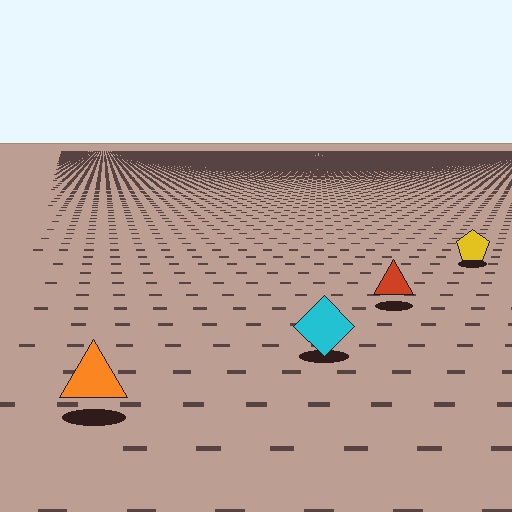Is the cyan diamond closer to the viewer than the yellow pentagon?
Yes. The cyan diamond is closer — you can tell from the texture gradient: the ground texture is coarser near it.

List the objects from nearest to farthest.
From nearest to farthest: the orange triangle, the cyan diamond, the red triangle, the yellow pentagon.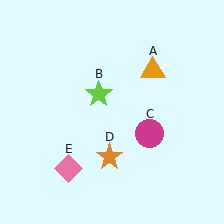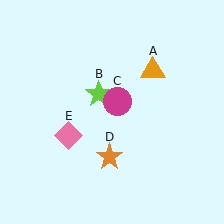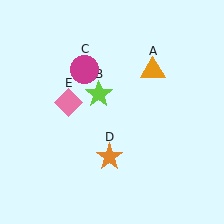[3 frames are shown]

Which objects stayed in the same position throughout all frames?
Orange triangle (object A) and lime star (object B) and orange star (object D) remained stationary.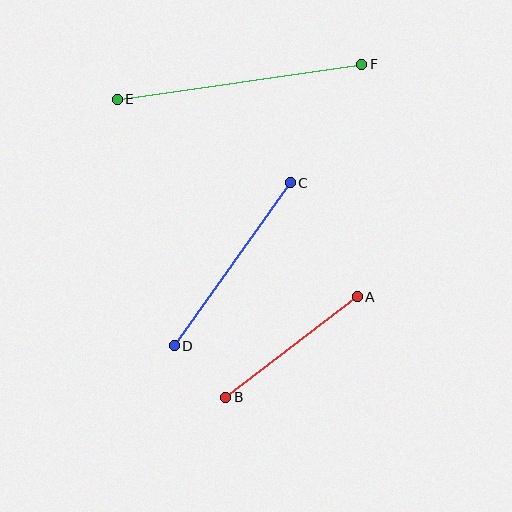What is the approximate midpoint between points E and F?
The midpoint is at approximately (239, 82) pixels.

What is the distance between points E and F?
The distance is approximately 247 pixels.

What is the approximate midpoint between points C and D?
The midpoint is at approximately (232, 264) pixels.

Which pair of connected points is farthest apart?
Points E and F are farthest apart.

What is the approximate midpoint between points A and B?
The midpoint is at approximately (291, 347) pixels.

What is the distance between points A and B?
The distance is approximately 166 pixels.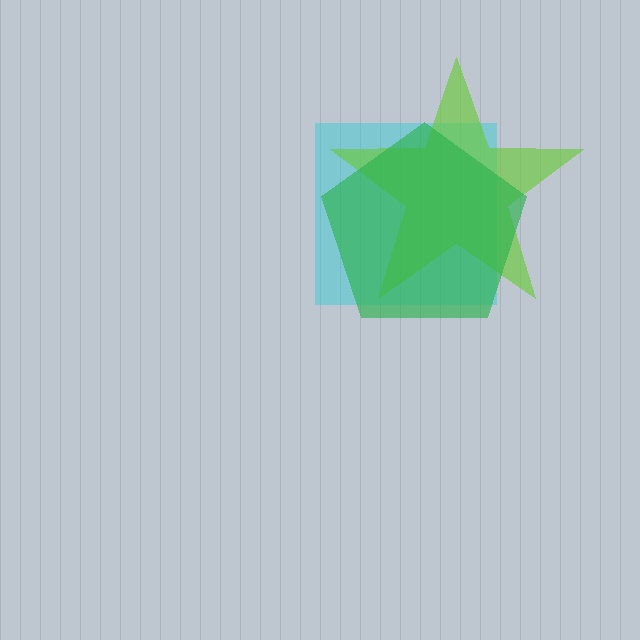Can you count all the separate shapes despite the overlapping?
Yes, there are 3 separate shapes.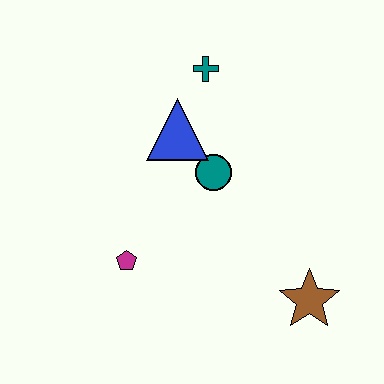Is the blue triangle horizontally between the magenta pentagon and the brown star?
Yes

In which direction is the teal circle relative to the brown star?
The teal circle is above the brown star.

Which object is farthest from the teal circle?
The brown star is farthest from the teal circle.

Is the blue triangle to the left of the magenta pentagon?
No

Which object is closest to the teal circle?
The blue triangle is closest to the teal circle.